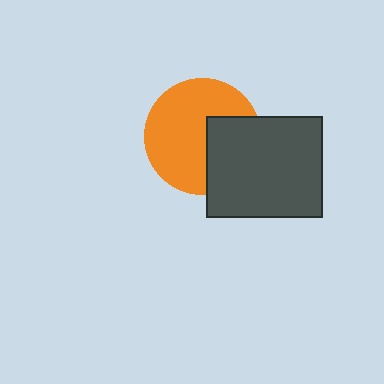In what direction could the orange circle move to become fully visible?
The orange circle could move left. That would shift it out from behind the dark gray rectangle entirely.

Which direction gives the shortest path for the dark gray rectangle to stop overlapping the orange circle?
Moving right gives the shortest separation.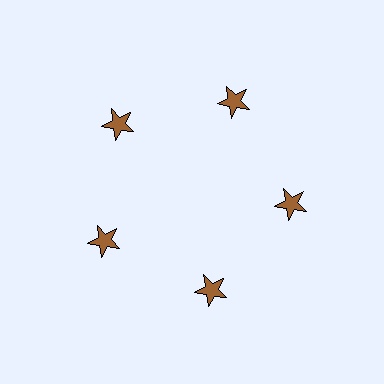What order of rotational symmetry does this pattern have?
This pattern has 5-fold rotational symmetry.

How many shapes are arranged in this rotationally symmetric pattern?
There are 5 shapes, arranged in 5 groups of 1.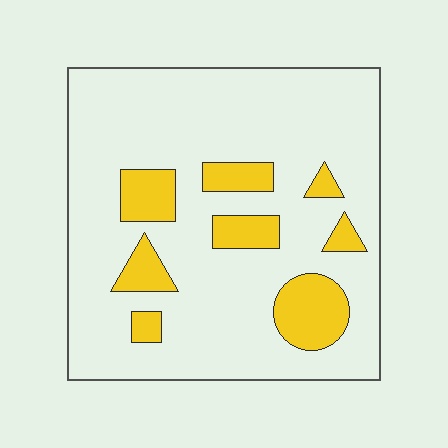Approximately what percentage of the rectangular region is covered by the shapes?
Approximately 15%.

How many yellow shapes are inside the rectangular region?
8.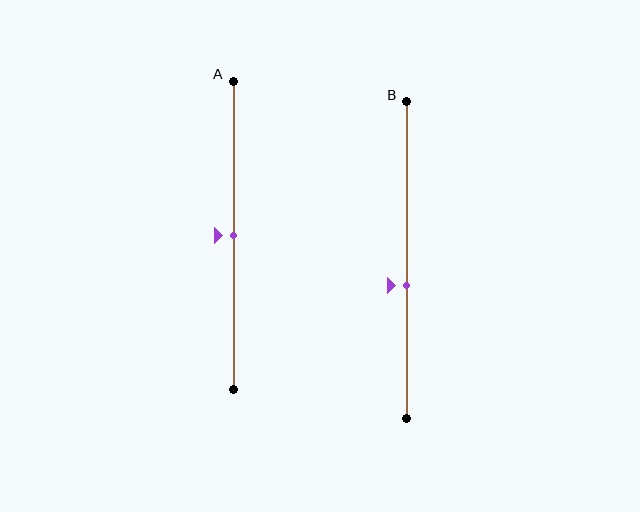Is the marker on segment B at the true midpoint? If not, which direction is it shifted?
No, the marker on segment B is shifted downward by about 8% of the segment length.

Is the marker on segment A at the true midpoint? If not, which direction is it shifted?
Yes, the marker on segment A is at the true midpoint.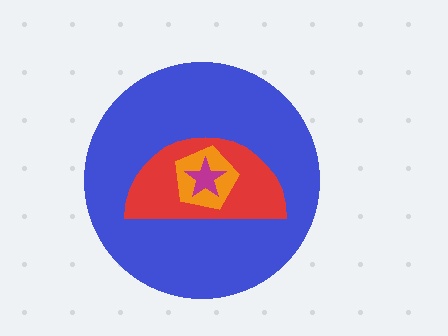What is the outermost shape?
The blue circle.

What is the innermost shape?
The magenta star.